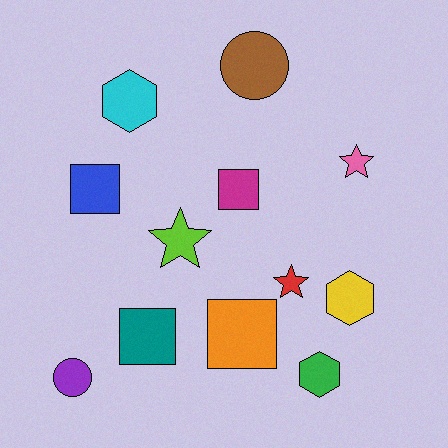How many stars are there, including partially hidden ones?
There are 3 stars.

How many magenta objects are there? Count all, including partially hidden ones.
There is 1 magenta object.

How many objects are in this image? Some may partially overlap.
There are 12 objects.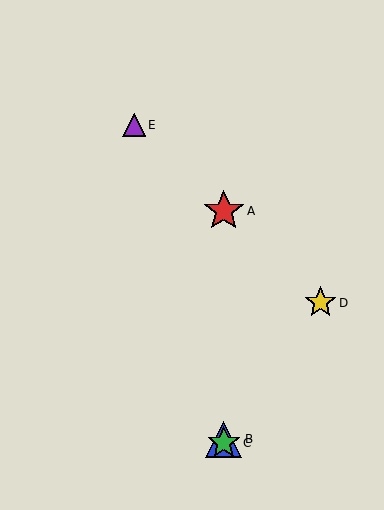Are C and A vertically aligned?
Yes, both are at x≈224.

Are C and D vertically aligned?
No, C is at x≈224 and D is at x≈321.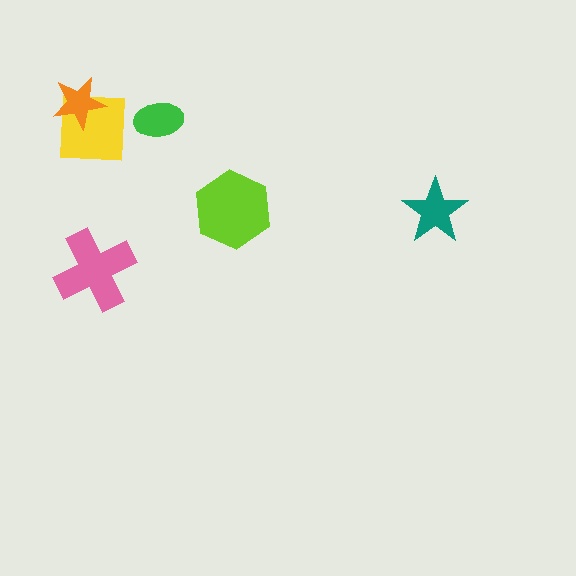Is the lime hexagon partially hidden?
No, no other shape covers it.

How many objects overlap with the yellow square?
1 object overlaps with the yellow square.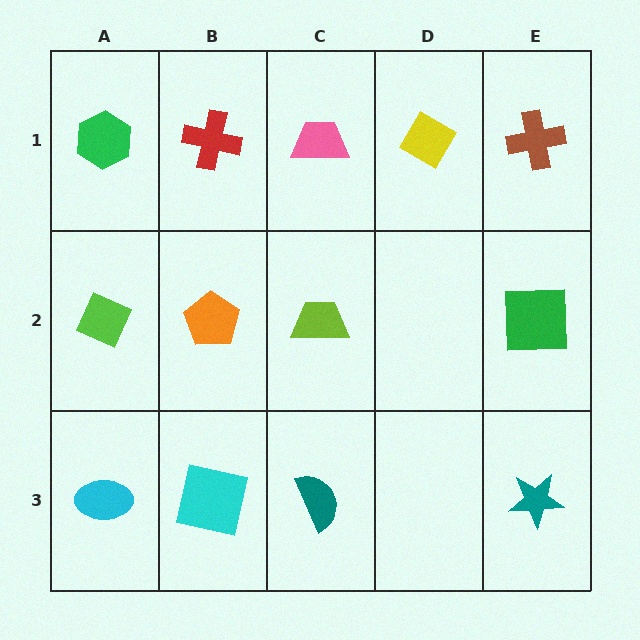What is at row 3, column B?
A cyan square.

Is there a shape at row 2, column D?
No, that cell is empty.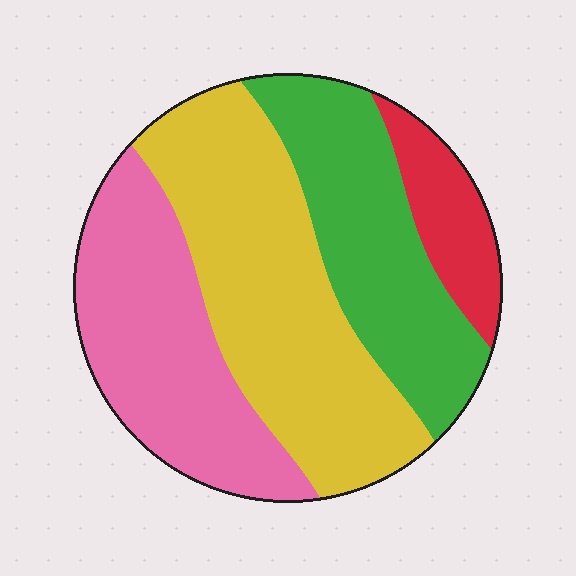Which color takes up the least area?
Red, at roughly 10%.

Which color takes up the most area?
Yellow, at roughly 35%.